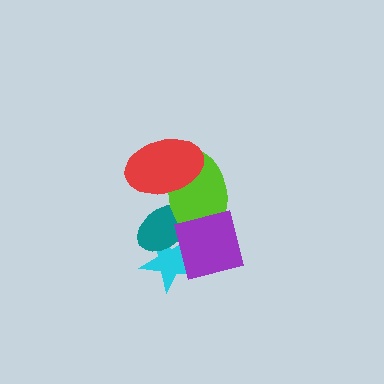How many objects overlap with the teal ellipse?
4 objects overlap with the teal ellipse.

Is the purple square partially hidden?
No, no other shape covers it.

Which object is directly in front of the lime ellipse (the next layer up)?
The red ellipse is directly in front of the lime ellipse.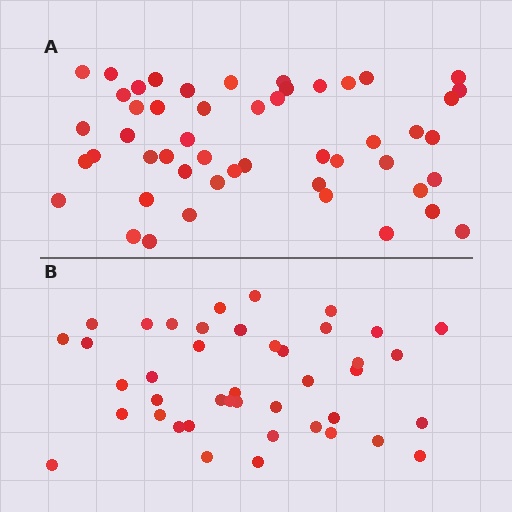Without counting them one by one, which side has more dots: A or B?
Region A (the top region) has more dots.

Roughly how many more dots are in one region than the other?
Region A has roughly 8 or so more dots than region B.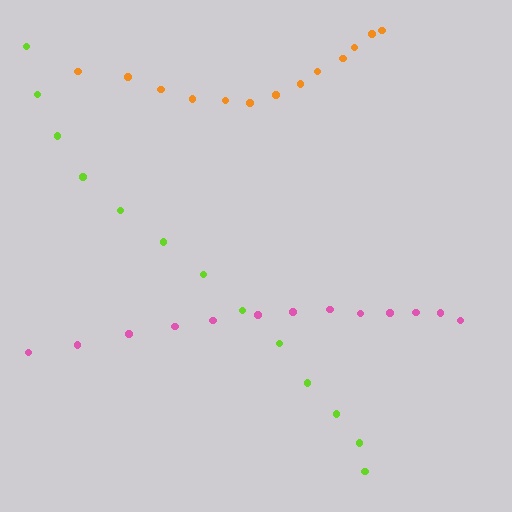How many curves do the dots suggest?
There are 3 distinct paths.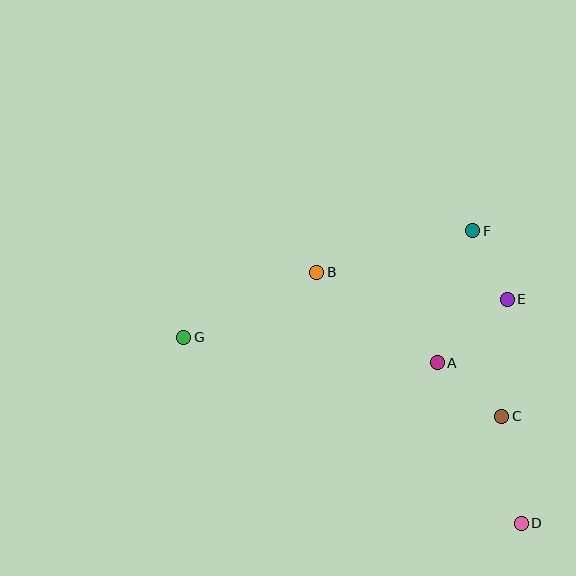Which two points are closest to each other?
Points E and F are closest to each other.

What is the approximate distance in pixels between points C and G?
The distance between C and G is approximately 328 pixels.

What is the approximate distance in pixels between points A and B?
The distance between A and B is approximately 150 pixels.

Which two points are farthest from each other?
Points D and G are farthest from each other.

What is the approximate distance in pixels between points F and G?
The distance between F and G is approximately 308 pixels.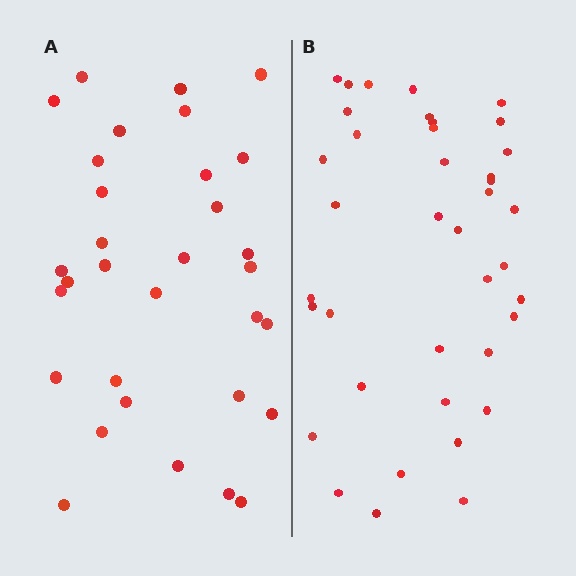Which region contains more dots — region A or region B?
Region B (the right region) has more dots.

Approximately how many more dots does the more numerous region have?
Region B has roughly 8 or so more dots than region A.